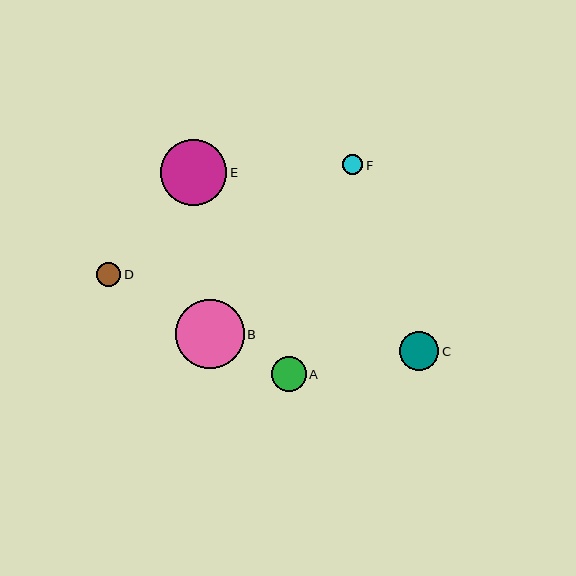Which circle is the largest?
Circle B is the largest with a size of approximately 69 pixels.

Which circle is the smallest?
Circle F is the smallest with a size of approximately 20 pixels.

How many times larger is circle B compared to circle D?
Circle B is approximately 2.9 times the size of circle D.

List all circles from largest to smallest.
From largest to smallest: B, E, C, A, D, F.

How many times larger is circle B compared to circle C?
Circle B is approximately 1.8 times the size of circle C.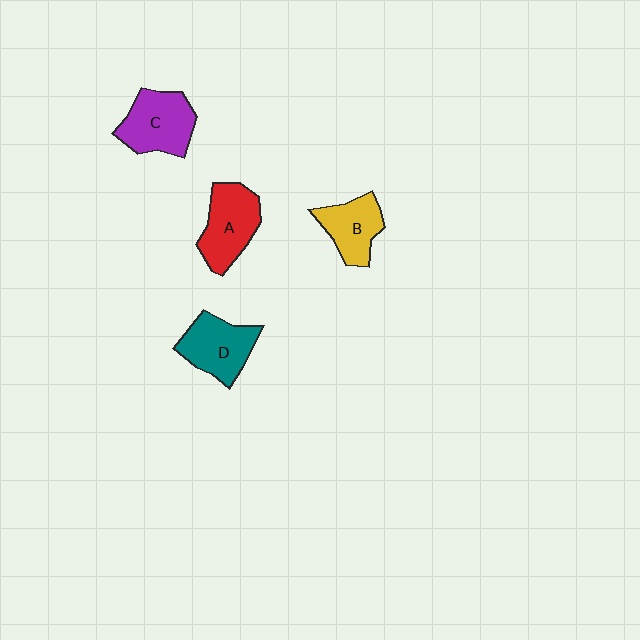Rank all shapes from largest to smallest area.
From largest to smallest: C (purple), A (red), D (teal), B (yellow).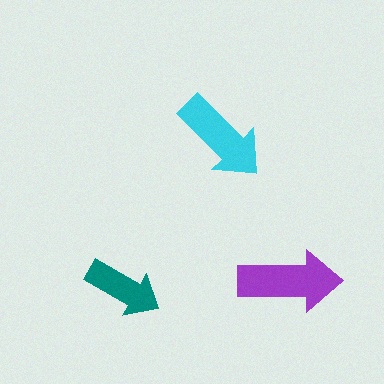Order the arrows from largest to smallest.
the purple one, the cyan one, the teal one.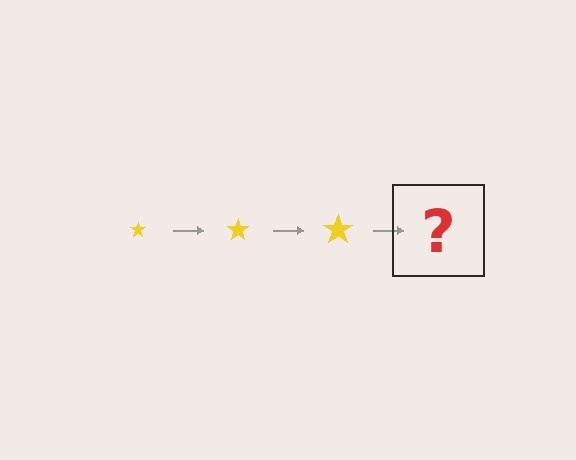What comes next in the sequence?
The next element should be a yellow star, larger than the previous one.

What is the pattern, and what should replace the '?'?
The pattern is that the star gets progressively larger each step. The '?' should be a yellow star, larger than the previous one.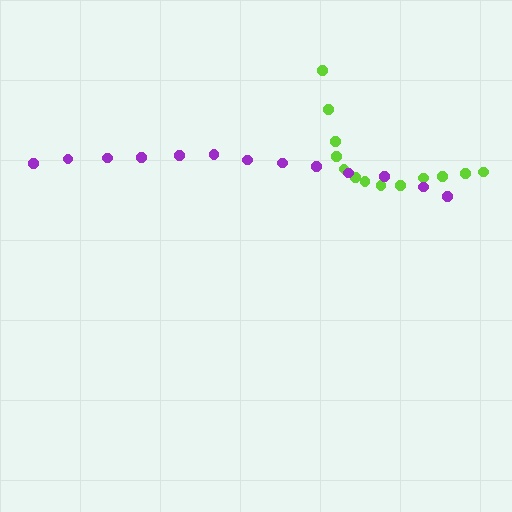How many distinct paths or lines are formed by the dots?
There are 2 distinct paths.